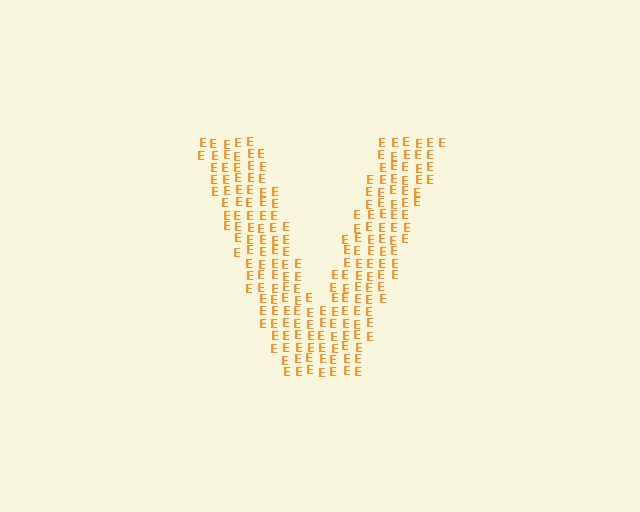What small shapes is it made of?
It is made of small letter E's.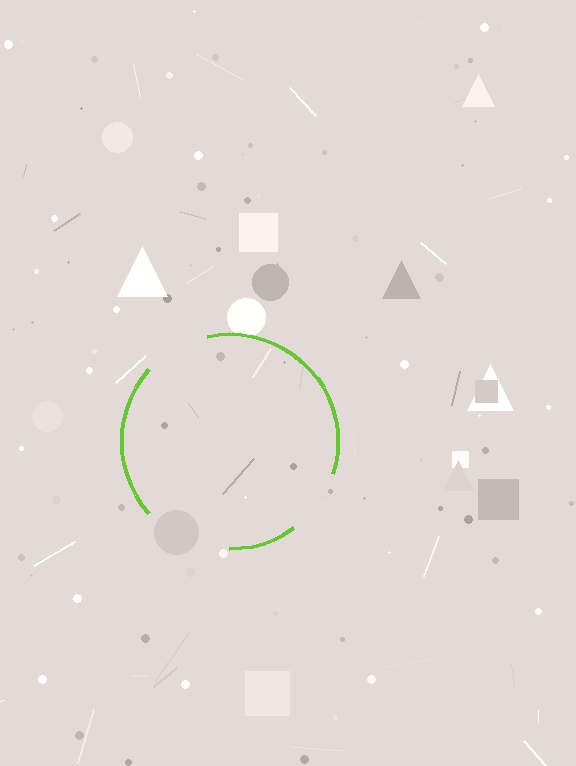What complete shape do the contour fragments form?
The contour fragments form a circle.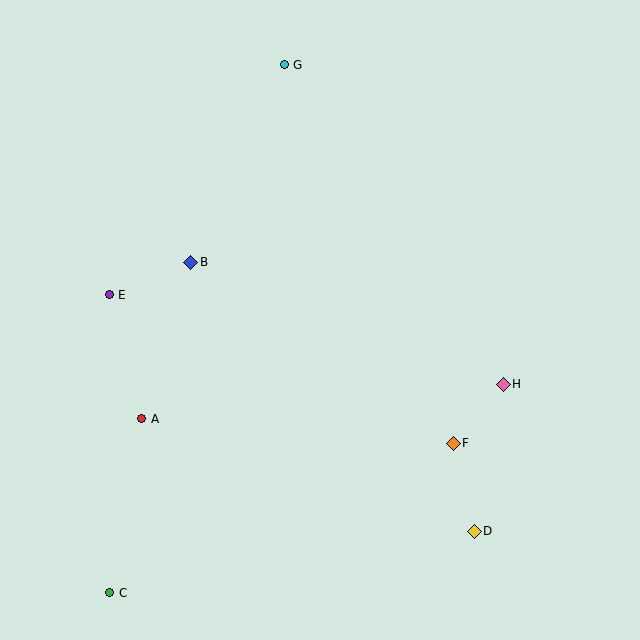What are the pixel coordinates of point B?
Point B is at (191, 262).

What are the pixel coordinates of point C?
Point C is at (110, 593).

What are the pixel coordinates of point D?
Point D is at (474, 531).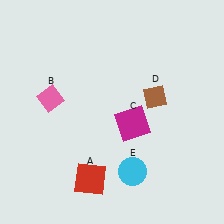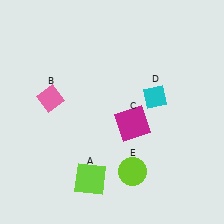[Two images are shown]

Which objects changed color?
A changed from red to lime. D changed from brown to cyan. E changed from cyan to lime.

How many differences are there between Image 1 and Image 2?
There are 3 differences between the two images.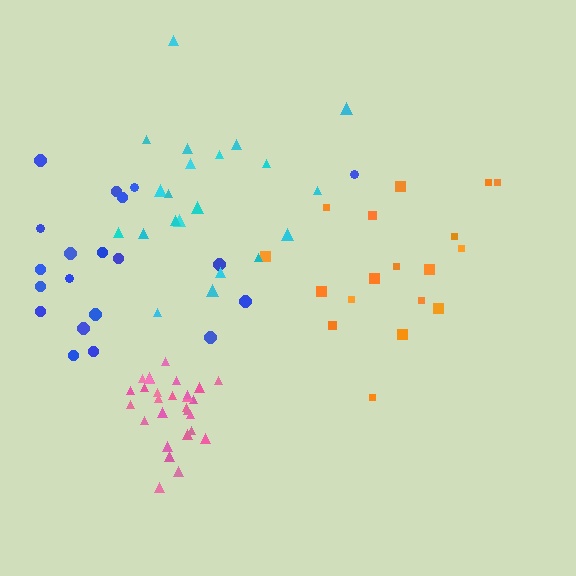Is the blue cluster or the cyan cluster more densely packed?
Cyan.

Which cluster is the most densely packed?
Pink.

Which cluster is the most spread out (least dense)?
Blue.